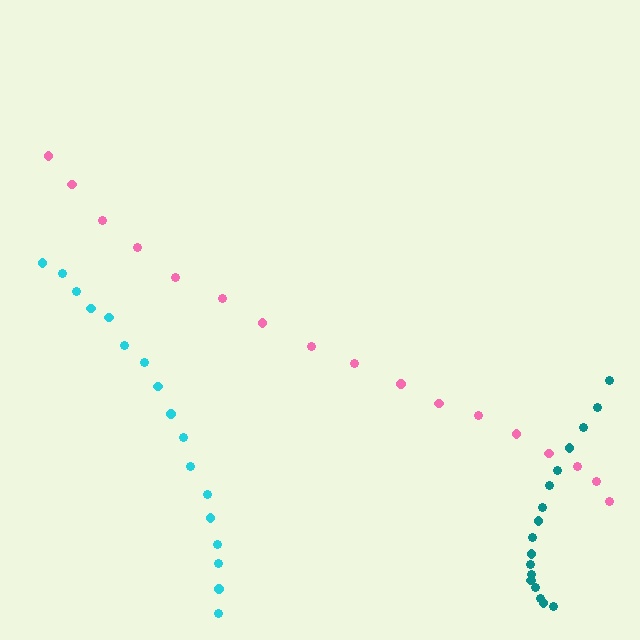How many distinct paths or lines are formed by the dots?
There are 3 distinct paths.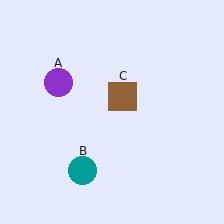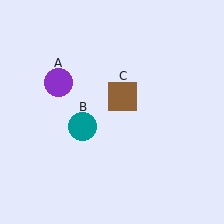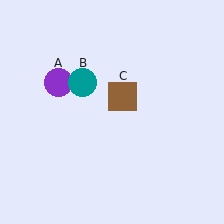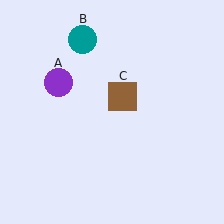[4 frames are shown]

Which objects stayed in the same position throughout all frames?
Purple circle (object A) and brown square (object C) remained stationary.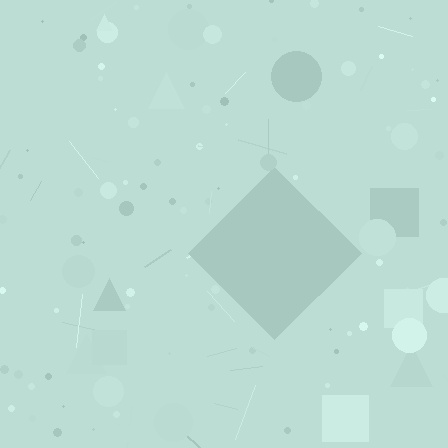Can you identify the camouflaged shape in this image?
The camouflaged shape is a diamond.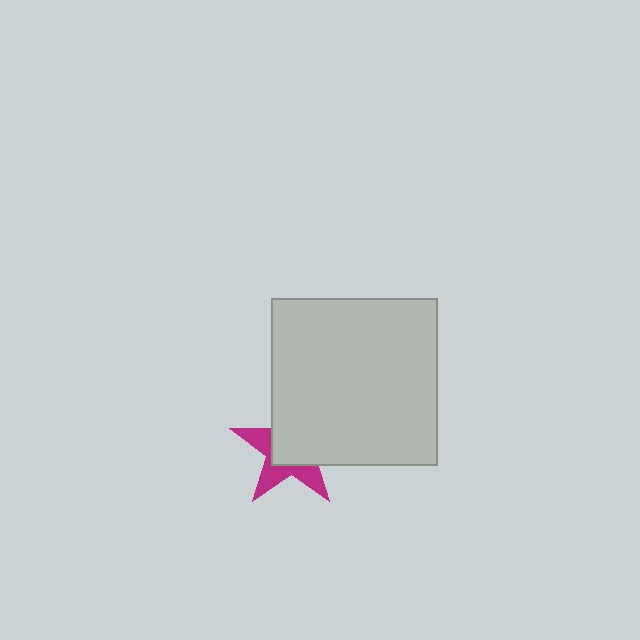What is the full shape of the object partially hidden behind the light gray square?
The partially hidden object is a magenta star.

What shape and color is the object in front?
The object in front is a light gray square.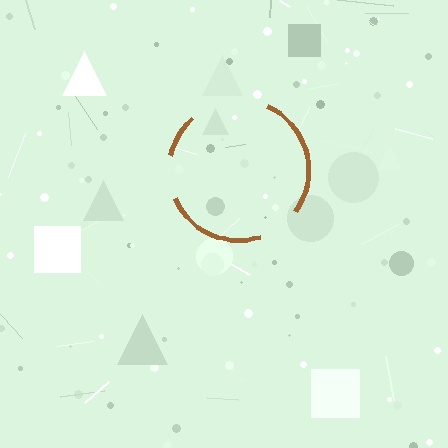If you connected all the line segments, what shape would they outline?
They would outline a circle.